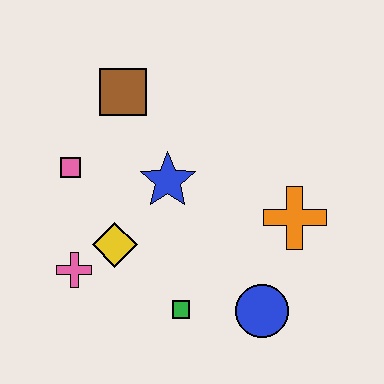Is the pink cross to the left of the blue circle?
Yes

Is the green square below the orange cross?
Yes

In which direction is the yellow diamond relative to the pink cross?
The yellow diamond is to the right of the pink cross.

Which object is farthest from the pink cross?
The orange cross is farthest from the pink cross.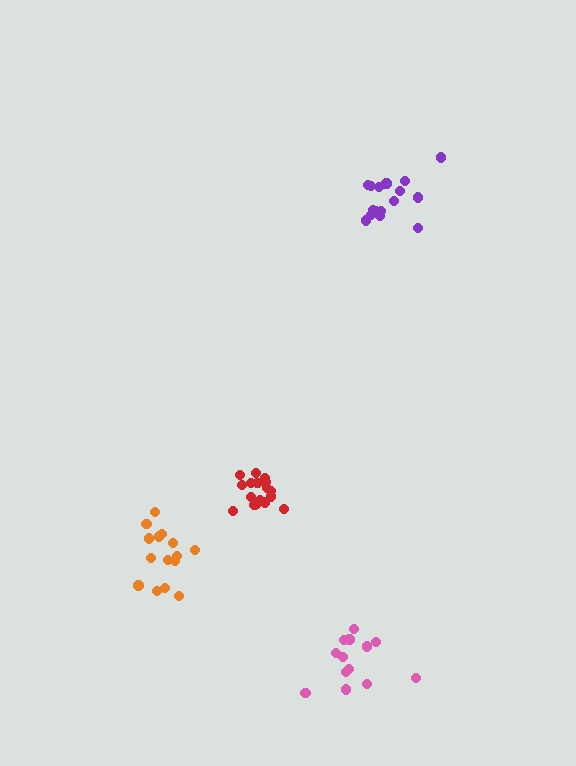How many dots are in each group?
Group 1: 15 dots, Group 2: 13 dots, Group 3: 16 dots, Group 4: 17 dots (61 total).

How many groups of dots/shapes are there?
There are 4 groups.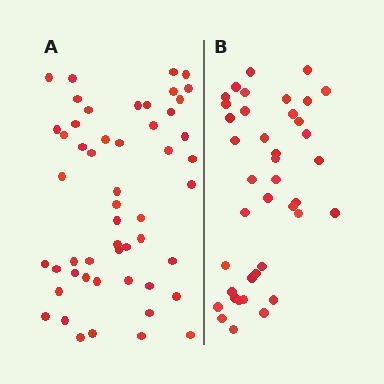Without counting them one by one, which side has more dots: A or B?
Region A (the left region) has more dots.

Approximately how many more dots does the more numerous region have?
Region A has roughly 12 or so more dots than region B.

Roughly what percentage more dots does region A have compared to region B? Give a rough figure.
About 30% more.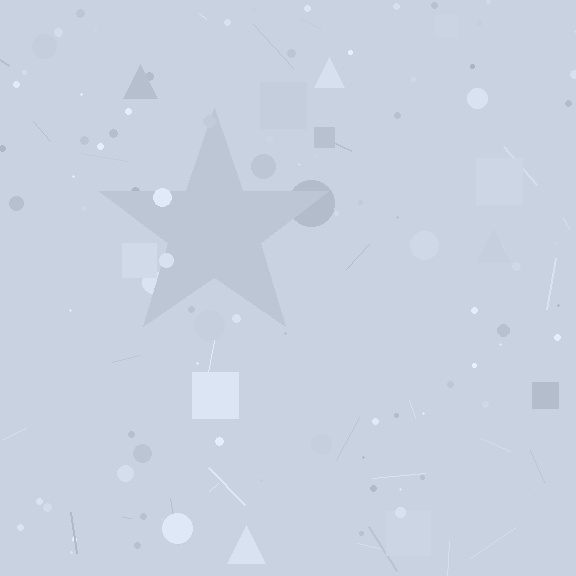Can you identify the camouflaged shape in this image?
The camouflaged shape is a star.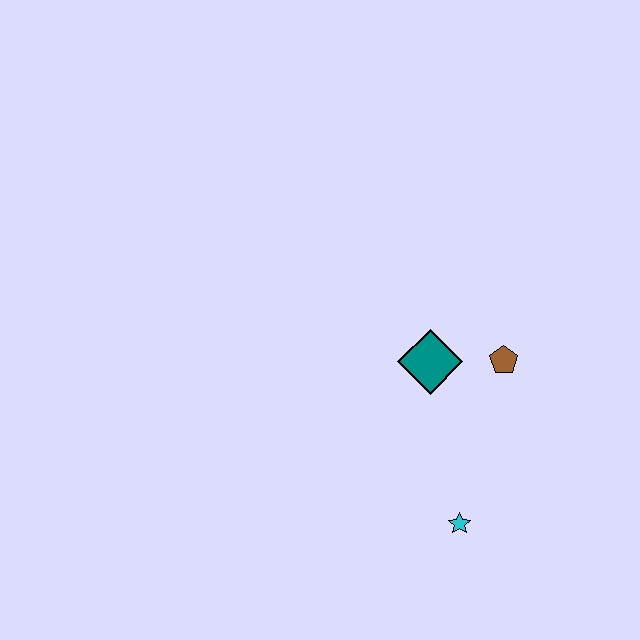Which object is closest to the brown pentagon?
The teal diamond is closest to the brown pentagon.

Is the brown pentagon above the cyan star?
Yes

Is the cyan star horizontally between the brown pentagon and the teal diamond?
Yes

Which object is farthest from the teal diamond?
The cyan star is farthest from the teal diamond.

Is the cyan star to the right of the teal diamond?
Yes